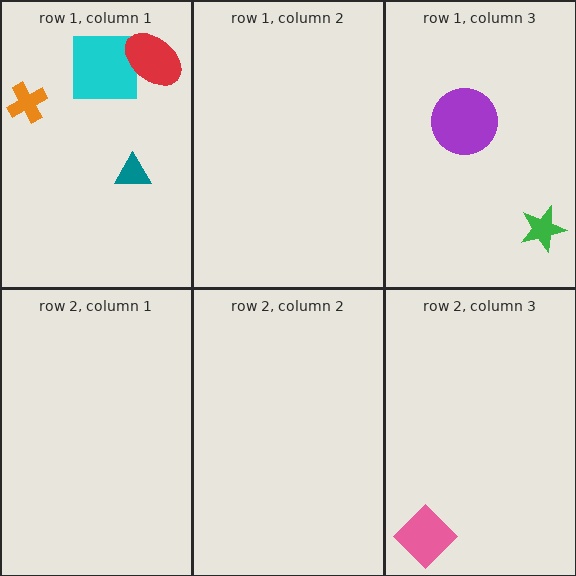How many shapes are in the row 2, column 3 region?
1.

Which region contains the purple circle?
The row 1, column 3 region.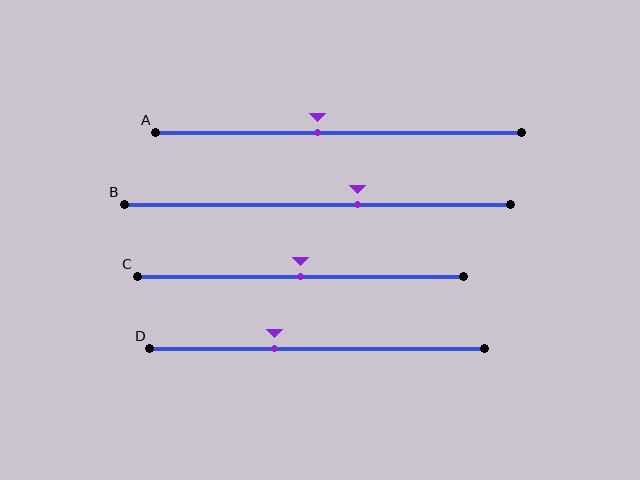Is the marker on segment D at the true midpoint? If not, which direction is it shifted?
No, the marker on segment D is shifted to the left by about 13% of the segment length.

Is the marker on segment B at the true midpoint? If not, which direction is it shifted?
No, the marker on segment B is shifted to the right by about 10% of the segment length.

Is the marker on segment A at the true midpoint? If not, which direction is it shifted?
No, the marker on segment A is shifted to the left by about 6% of the segment length.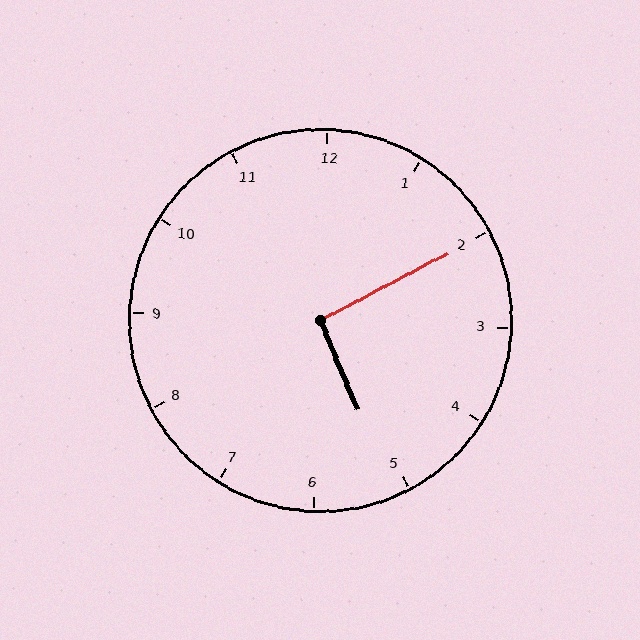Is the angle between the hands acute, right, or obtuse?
It is right.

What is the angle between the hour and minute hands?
Approximately 95 degrees.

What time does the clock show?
5:10.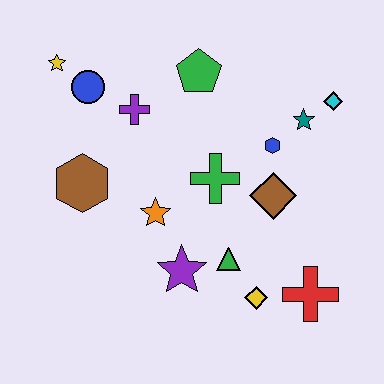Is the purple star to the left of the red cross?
Yes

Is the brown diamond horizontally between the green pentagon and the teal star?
Yes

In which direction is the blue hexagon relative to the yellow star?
The blue hexagon is to the right of the yellow star.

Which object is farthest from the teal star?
The yellow star is farthest from the teal star.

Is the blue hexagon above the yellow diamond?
Yes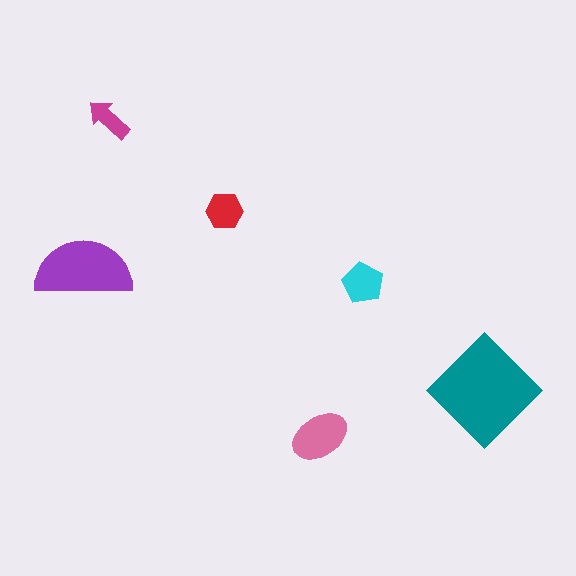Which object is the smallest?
The magenta arrow.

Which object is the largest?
The teal diamond.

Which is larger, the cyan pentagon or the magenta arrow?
The cyan pentagon.